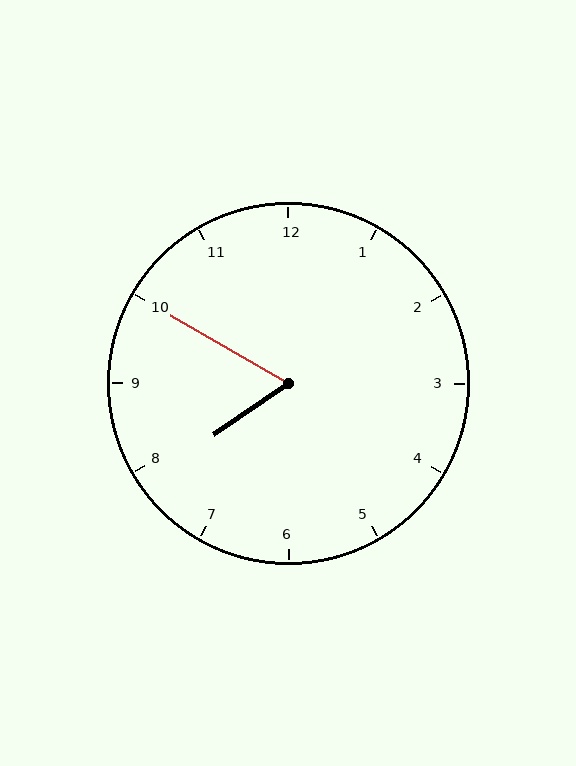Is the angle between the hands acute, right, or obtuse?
It is acute.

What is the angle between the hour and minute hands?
Approximately 65 degrees.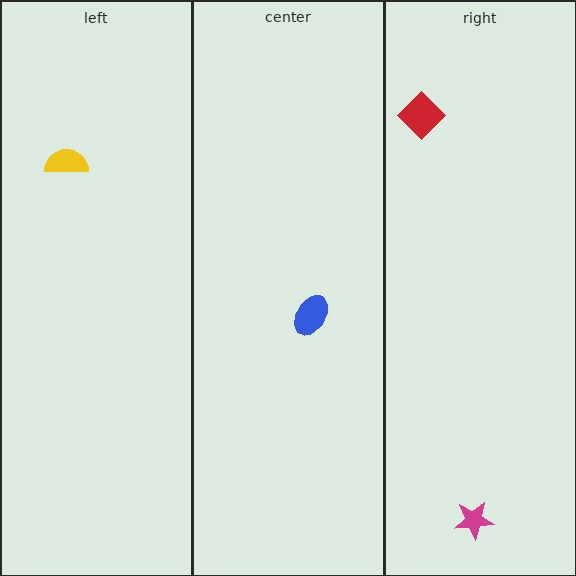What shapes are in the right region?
The magenta star, the red diamond.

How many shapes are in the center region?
1.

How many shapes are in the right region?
2.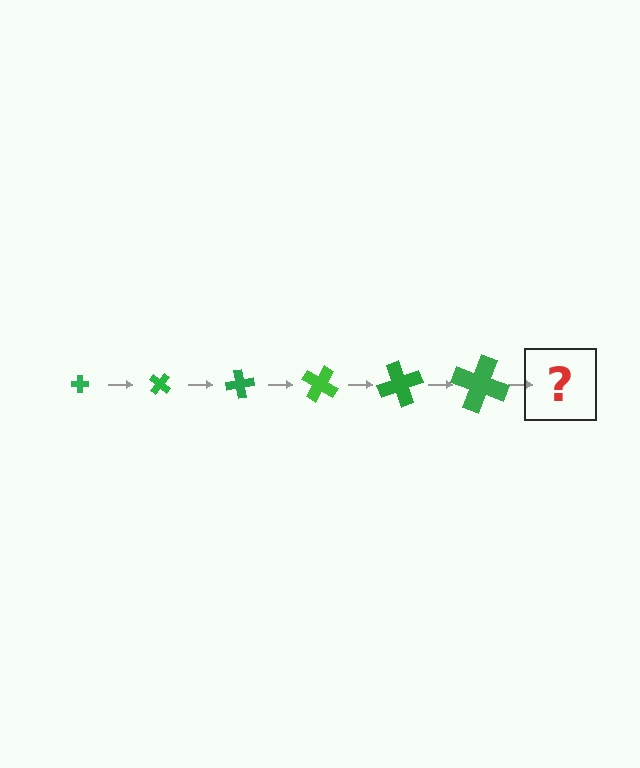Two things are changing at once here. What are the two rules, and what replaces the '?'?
The two rules are that the cross grows larger each step and it rotates 40 degrees each step. The '?' should be a cross, larger than the previous one and rotated 240 degrees from the start.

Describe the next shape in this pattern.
It should be a cross, larger than the previous one and rotated 240 degrees from the start.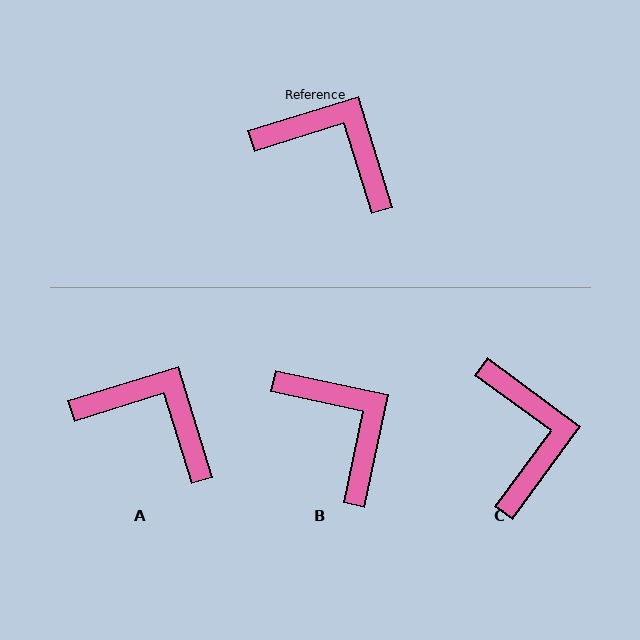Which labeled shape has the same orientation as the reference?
A.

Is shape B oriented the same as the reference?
No, it is off by about 29 degrees.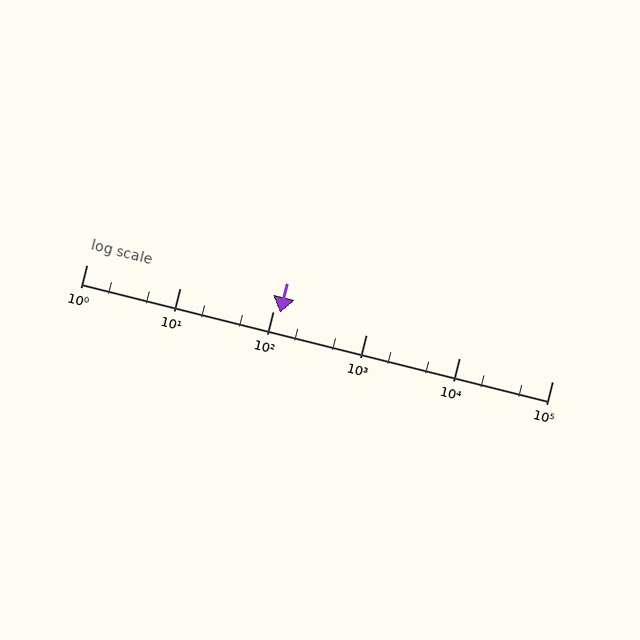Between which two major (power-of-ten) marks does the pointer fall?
The pointer is between 100 and 1000.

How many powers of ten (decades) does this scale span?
The scale spans 5 decades, from 1 to 100000.